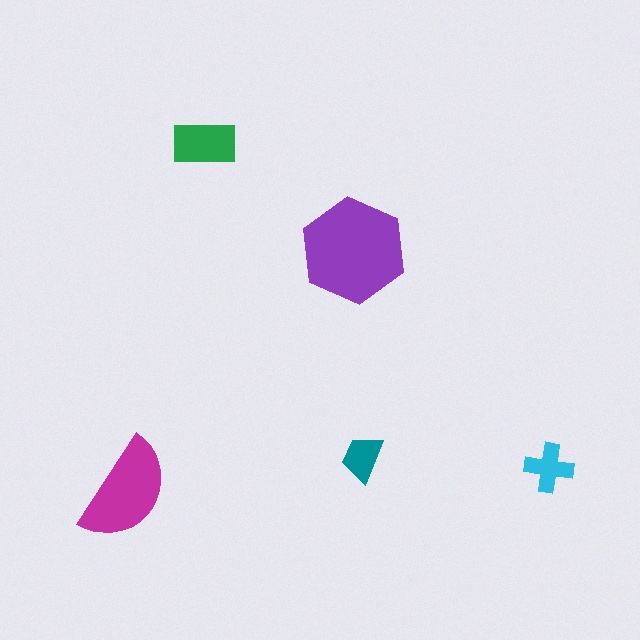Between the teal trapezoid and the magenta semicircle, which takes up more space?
The magenta semicircle.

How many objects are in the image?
There are 5 objects in the image.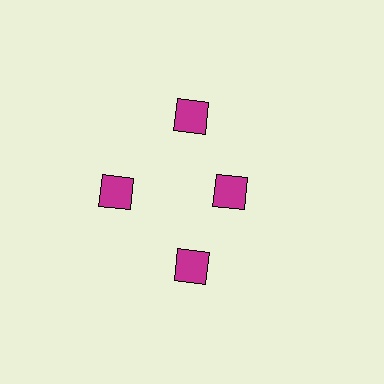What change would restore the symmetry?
The symmetry would be restored by moving it outward, back onto the ring so that all 4 diamonds sit at equal angles and equal distance from the center.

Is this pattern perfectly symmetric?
No. The 4 magenta diamonds are arranged in a ring, but one element near the 3 o'clock position is pulled inward toward the center, breaking the 4-fold rotational symmetry.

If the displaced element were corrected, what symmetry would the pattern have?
It would have 4-fold rotational symmetry — the pattern would map onto itself every 90 degrees.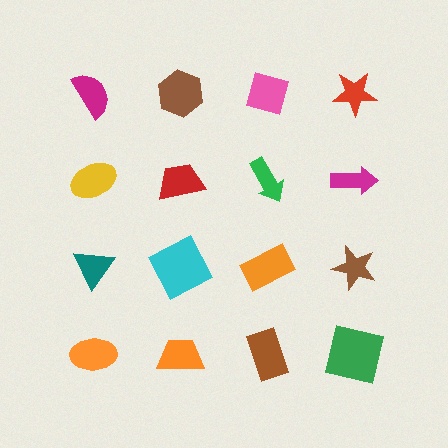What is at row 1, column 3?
A pink diamond.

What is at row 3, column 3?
An orange rectangle.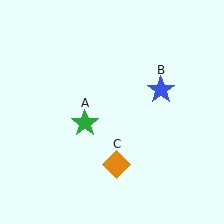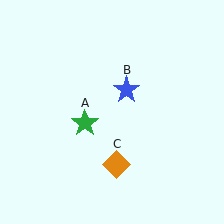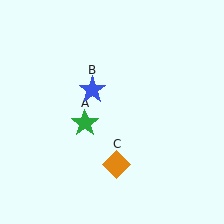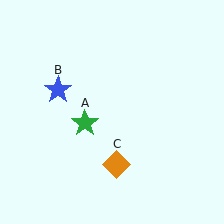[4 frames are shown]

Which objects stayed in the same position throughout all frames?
Green star (object A) and orange diamond (object C) remained stationary.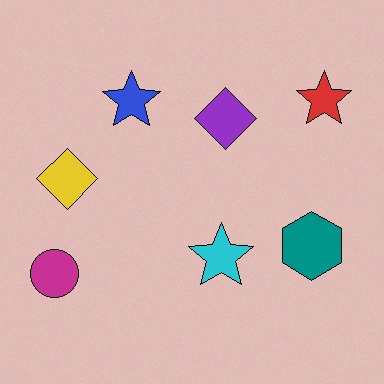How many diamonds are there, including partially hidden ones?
There are 2 diamonds.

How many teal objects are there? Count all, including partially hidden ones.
There is 1 teal object.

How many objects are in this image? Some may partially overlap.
There are 7 objects.